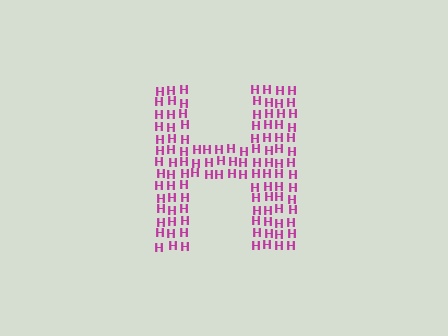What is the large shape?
The large shape is the letter H.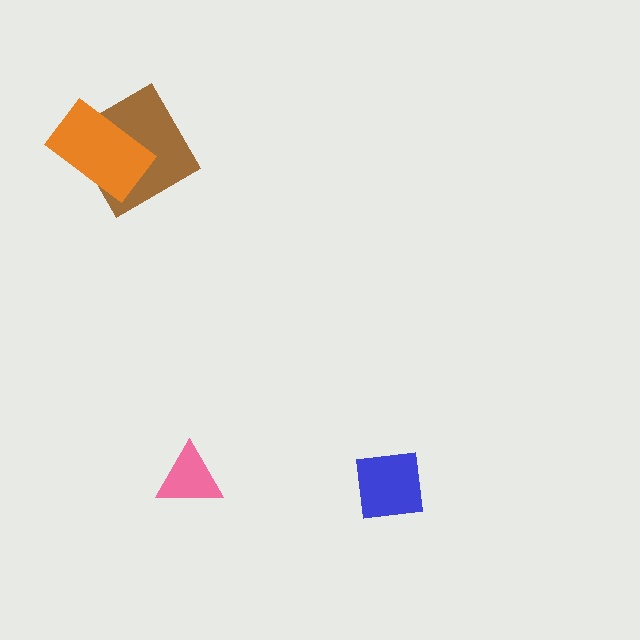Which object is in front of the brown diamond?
The orange rectangle is in front of the brown diamond.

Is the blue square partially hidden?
No, no other shape covers it.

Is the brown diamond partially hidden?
Yes, it is partially covered by another shape.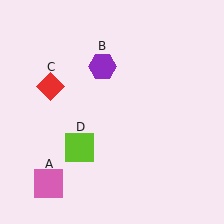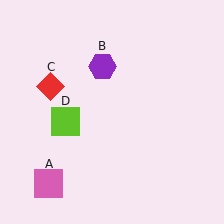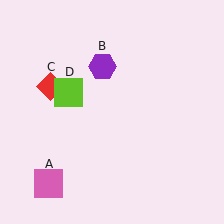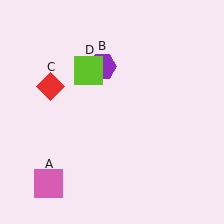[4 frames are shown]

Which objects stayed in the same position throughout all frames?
Pink square (object A) and purple hexagon (object B) and red diamond (object C) remained stationary.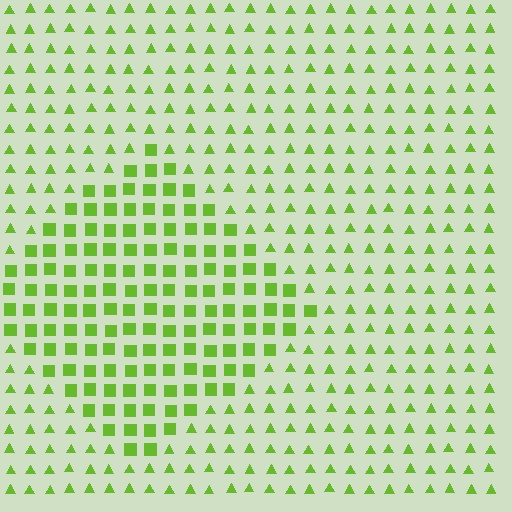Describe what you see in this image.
The image is filled with small lime elements arranged in a uniform grid. A diamond-shaped region contains squares, while the surrounding area contains triangles. The boundary is defined purely by the change in element shape.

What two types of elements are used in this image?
The image uses squares inside the diamond region and triangles outside it.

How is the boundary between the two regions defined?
The boundary is defined by a change in element shape: squares inside vs. triangles outside. All elements share the same color and spacing.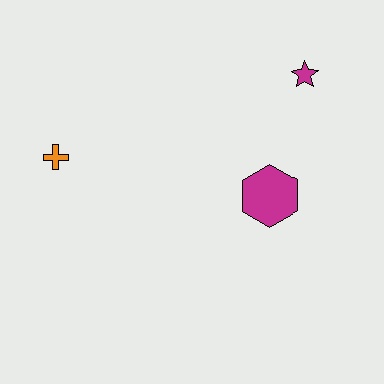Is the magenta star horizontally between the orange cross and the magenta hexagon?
No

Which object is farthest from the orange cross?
The magenta star is farthest from the orange cross.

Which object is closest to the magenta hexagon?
The magenta star is closest to the magenta hexagon.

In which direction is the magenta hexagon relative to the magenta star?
The magenta hexagon is below the magenta star.